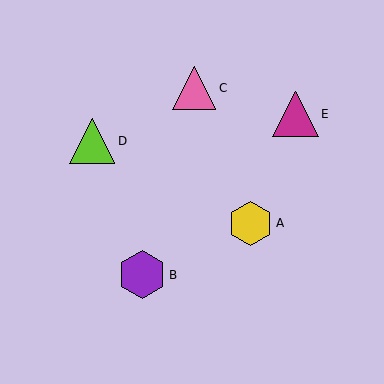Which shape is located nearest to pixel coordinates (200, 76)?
The pink triangle (labeled C) at (194, 88) is nearest to that location.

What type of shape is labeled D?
Shape D is a lime triangle.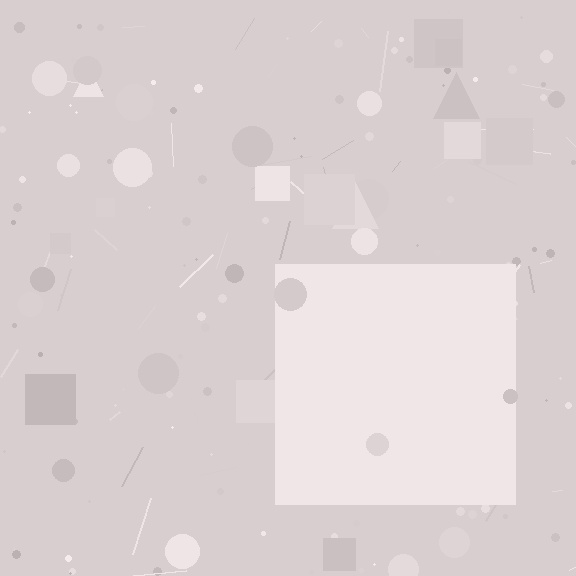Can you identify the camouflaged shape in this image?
The camouflaged shape is a square.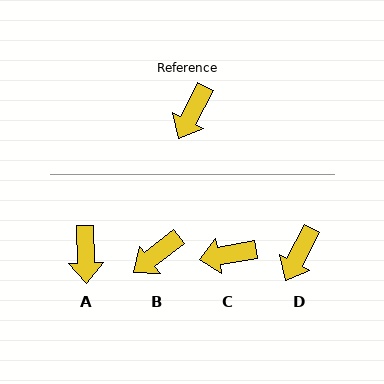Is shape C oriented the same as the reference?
No, it is off by about 52 degrees.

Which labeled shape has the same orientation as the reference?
D.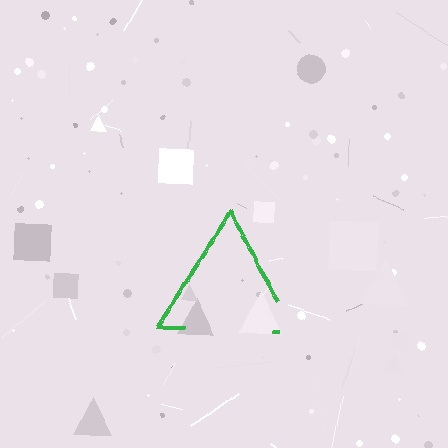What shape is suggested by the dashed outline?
The dashed outline suggests a triangle.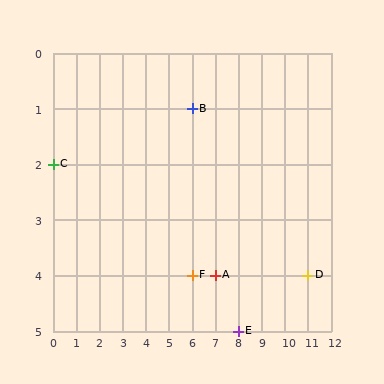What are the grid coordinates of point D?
Point D is at grid coordinates (11, 4).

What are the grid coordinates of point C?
Point C is at grid coordinates (0, 2).